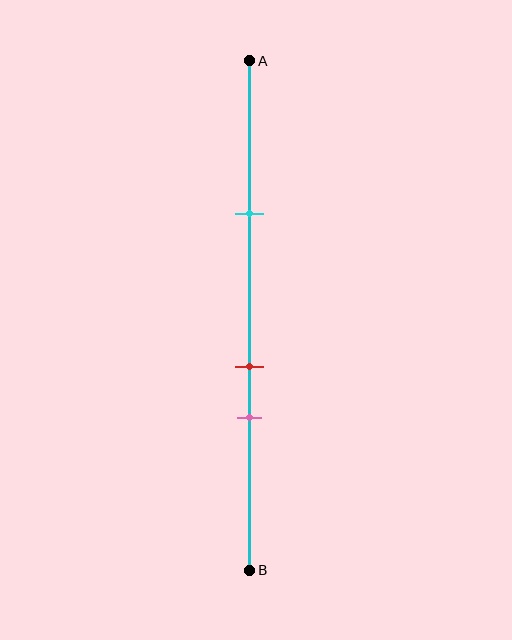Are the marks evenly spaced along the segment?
No, the marks are not evenly spaced.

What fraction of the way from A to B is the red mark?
The red mark is approximately 60% (0.6) of the way from A to B.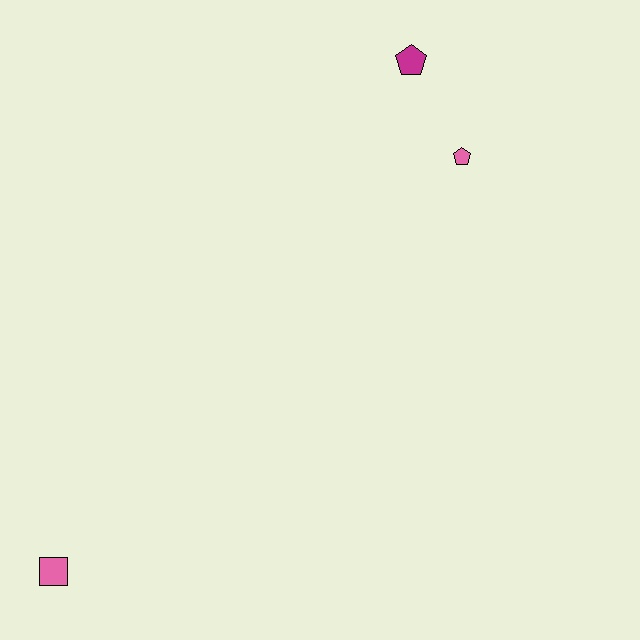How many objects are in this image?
There are 3 objects.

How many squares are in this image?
There is 1 square.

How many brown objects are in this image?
There are no brown objects.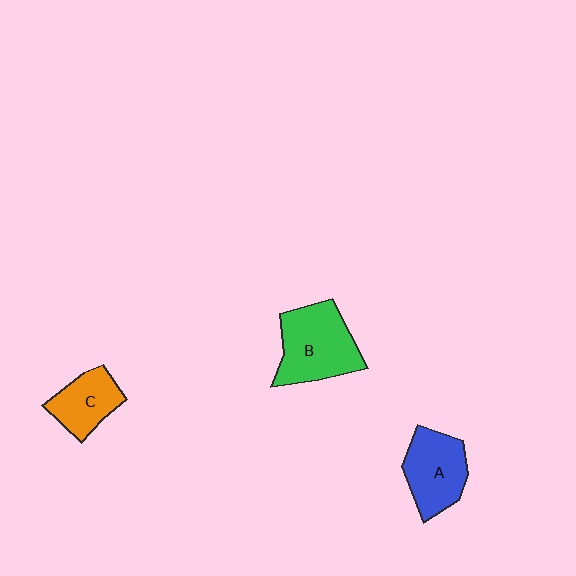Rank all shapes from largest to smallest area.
From largest to smallest: B (green), A (blue), C (orange).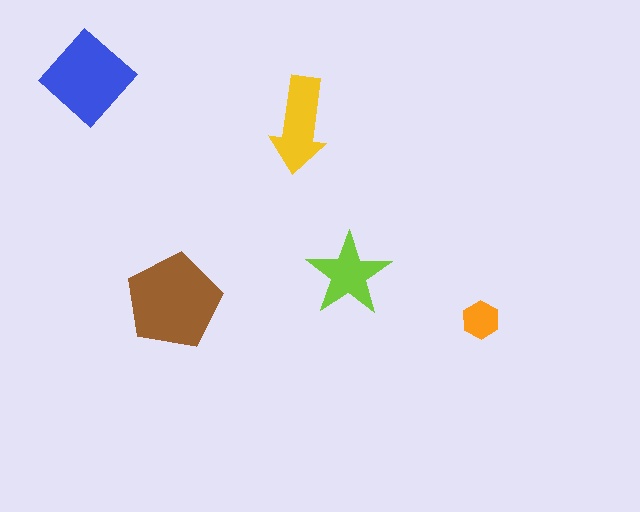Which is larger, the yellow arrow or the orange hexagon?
The yellow arrow.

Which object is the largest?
The brown pentagon.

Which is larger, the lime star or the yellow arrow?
The yellow arrow.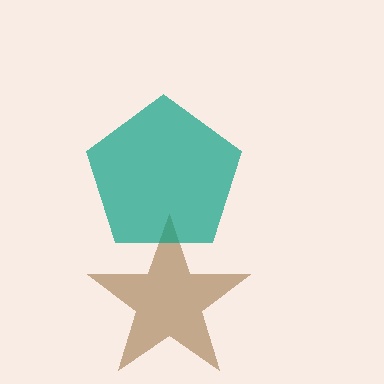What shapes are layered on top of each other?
The layered shapes are: a brown star, a teal pentagon.